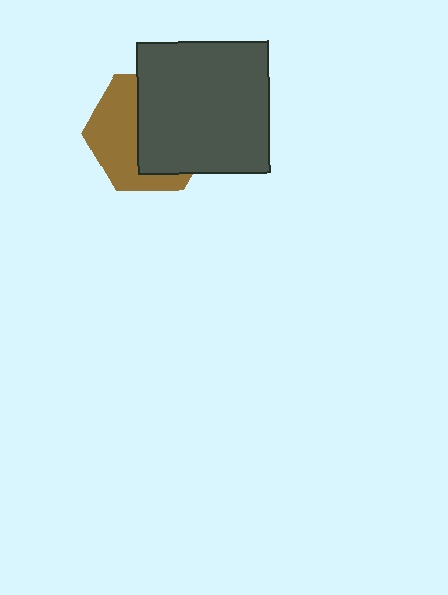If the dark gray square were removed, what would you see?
You would see the complete brown hexagon.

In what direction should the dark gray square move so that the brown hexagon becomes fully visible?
The dark gray square should move right. That is the shortest direction to clear the overlap and leave the brown hexagon fully visible.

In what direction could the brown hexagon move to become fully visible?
The brown hexagon could move left. That would shift it out from behind the dark gray square entirely.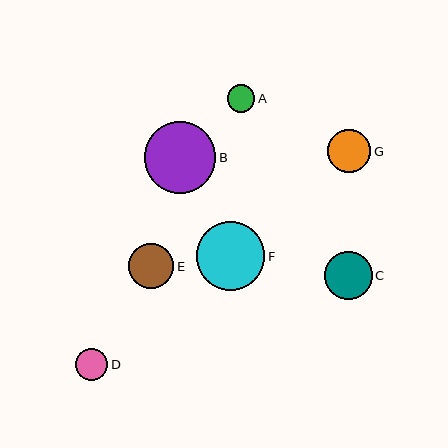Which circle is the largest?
Circle B is the largest with a size of approximately 71 pixels.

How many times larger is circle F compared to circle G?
Circle F is approximately 1.6 times the size of circle G.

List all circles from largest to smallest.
From largest to smallest: B, F, C, E, G, D, A.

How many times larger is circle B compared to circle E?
Circle B is approximately 1.6 times the size of circle E.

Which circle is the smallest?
Circle A is the smallest with a size of approximately 28 pixels.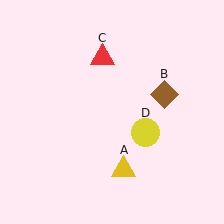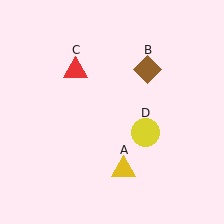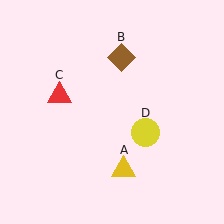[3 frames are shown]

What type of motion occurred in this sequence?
The brown diamond (object B), red triangle (object C) rotated counterclockwise around the center of the scene.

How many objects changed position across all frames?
2 objects changed position: brown diamond (object B), red triangle (object C).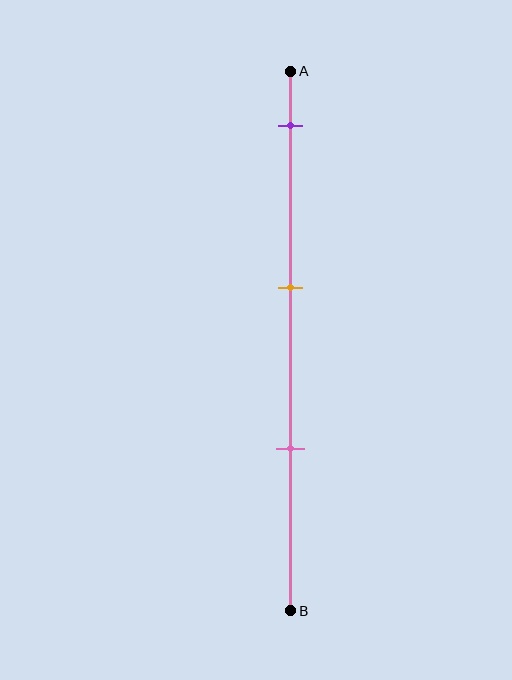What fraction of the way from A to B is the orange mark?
The orange mark is approximately 40% (0.4) of the way from A to B.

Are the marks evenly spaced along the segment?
Yes, the marks are approximately evenly spaced.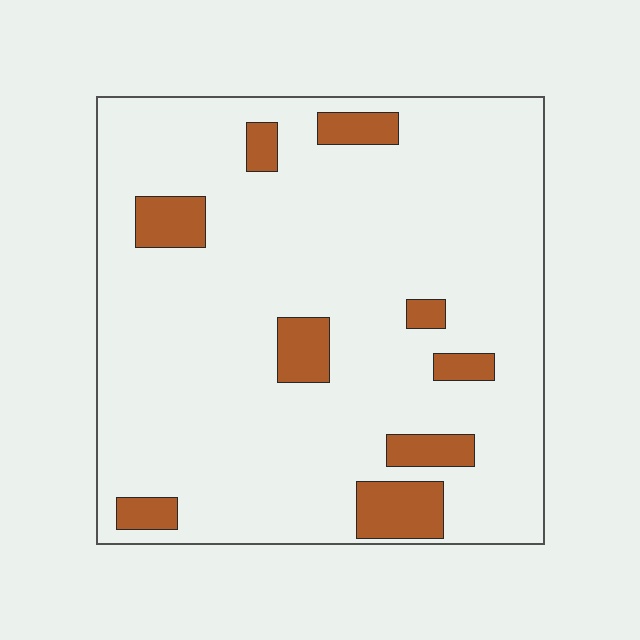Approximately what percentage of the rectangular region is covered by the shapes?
Approximately 10%.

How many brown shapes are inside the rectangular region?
9.